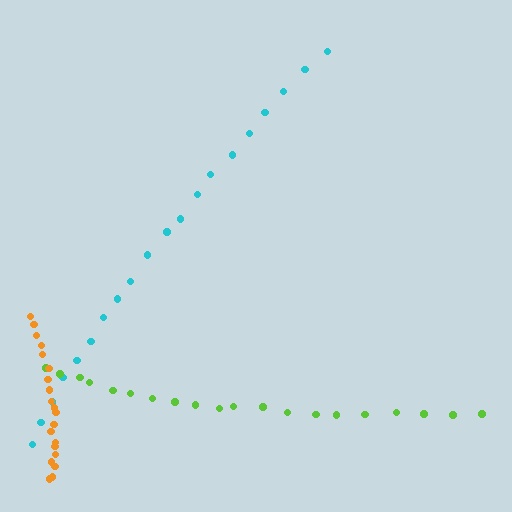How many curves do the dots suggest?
There are 3 distinct paths.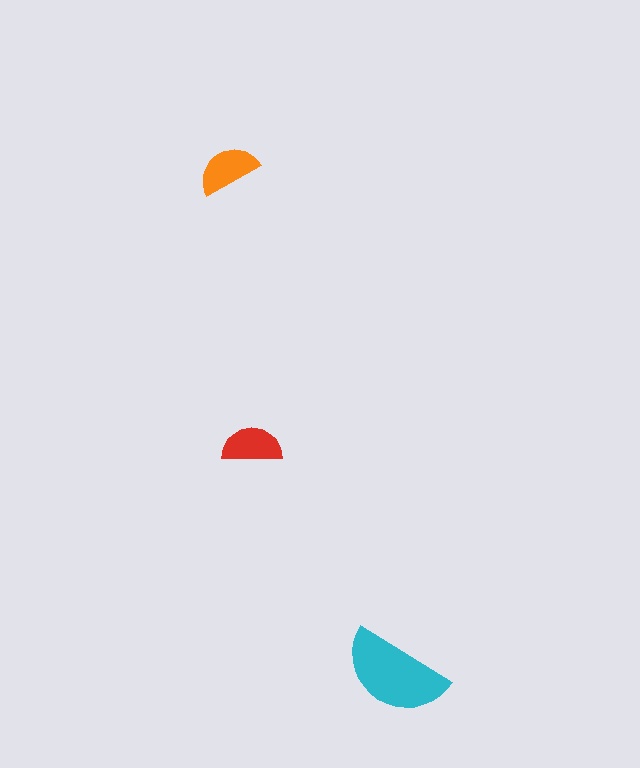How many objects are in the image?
There are 3 objects in the image.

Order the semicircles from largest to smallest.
the cyan one, the orange one, the red one.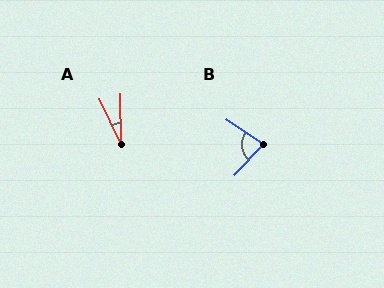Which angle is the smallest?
A, at approximately 25 degrees.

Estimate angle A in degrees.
Approximately 25 degrees.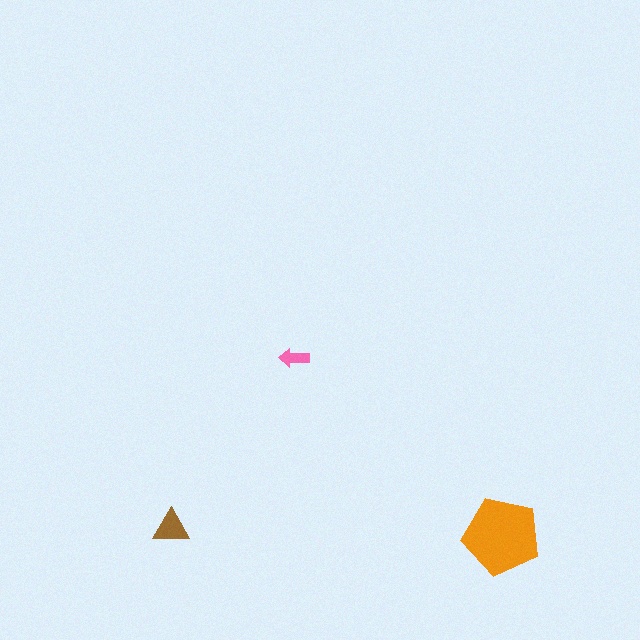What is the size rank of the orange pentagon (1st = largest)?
1st.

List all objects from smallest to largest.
The pink arrow, the brown triangle, the orange pentagon.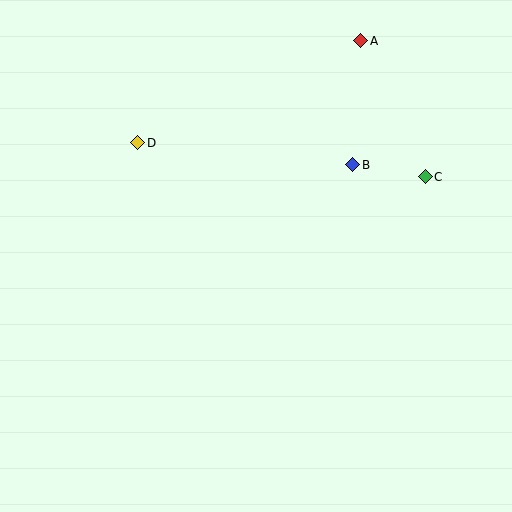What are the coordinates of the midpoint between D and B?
The midpoint between D and B is at (245, 154).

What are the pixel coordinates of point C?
Point C is at (425, 177).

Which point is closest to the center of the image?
Point B at (353, 165) is closest to the center.